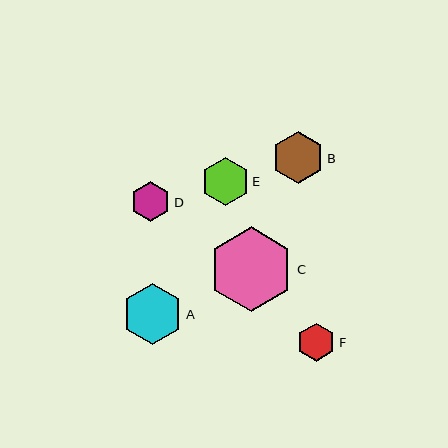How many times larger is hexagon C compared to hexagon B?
Hexagon C is approximately 1.6 times the size of hexagon B.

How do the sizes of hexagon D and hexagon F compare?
Hexagon D and hexagon F are approximately the same size.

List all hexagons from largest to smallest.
From largest to smallest: C, A, B, E, D, F.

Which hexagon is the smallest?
Hexagon F is the smallest with a size of approximately 38 pixels.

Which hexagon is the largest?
Hexagon C is the largest with a size of approximately 84 pixels.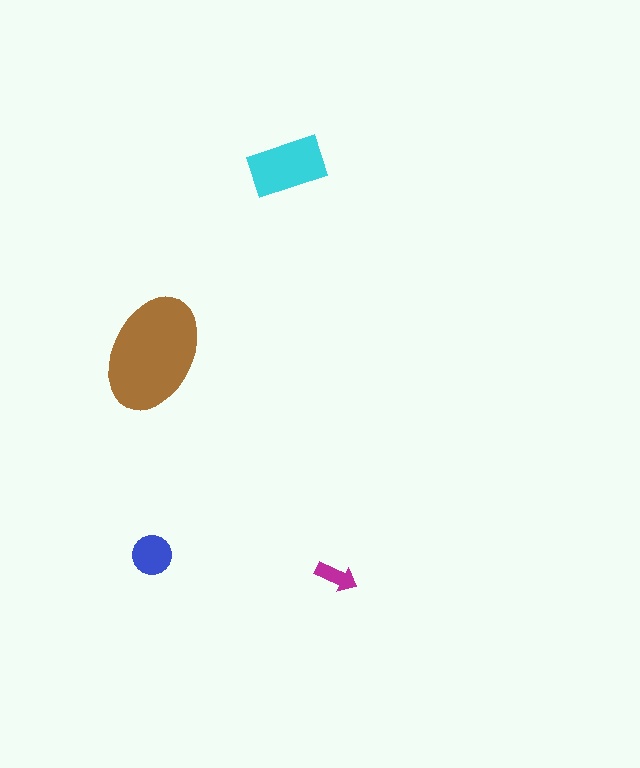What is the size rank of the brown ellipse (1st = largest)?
1st.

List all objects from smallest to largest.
The magenta arrow, the blue circle, the cyan rectangle, the brown ellipse.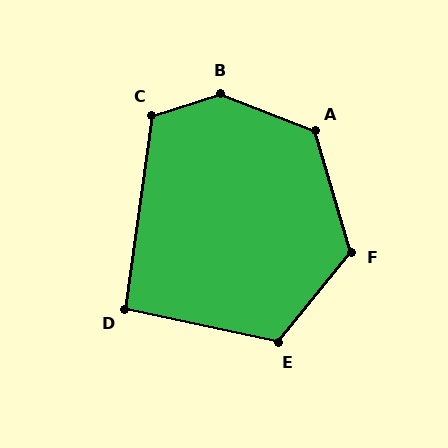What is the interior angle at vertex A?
Approximately 128 degrees (obtuse).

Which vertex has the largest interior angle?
B, at approximately 141 degrees.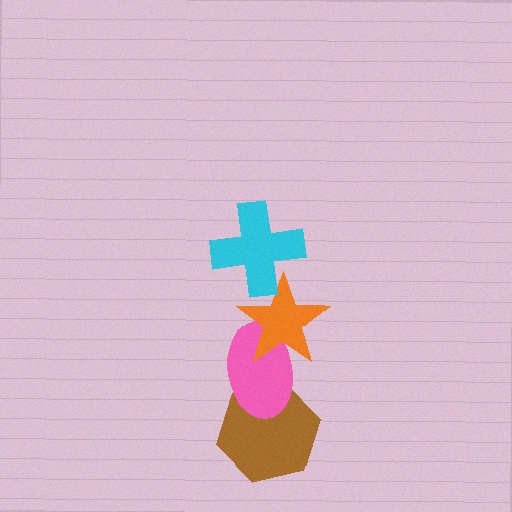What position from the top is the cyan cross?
The cyan cross is 1st from the top.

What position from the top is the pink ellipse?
The pink ellipse is 3rd from the top.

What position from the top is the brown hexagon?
The brown hexagon is 4th from the top.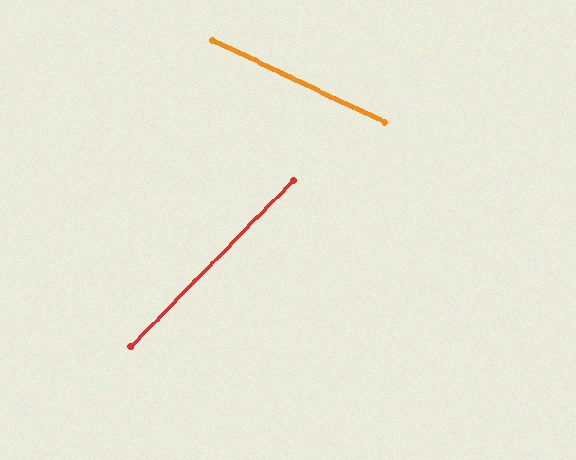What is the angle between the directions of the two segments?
Approximately 71 degrees.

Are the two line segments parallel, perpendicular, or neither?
Neither parallel nor perpendicular — they differ by about 71°.